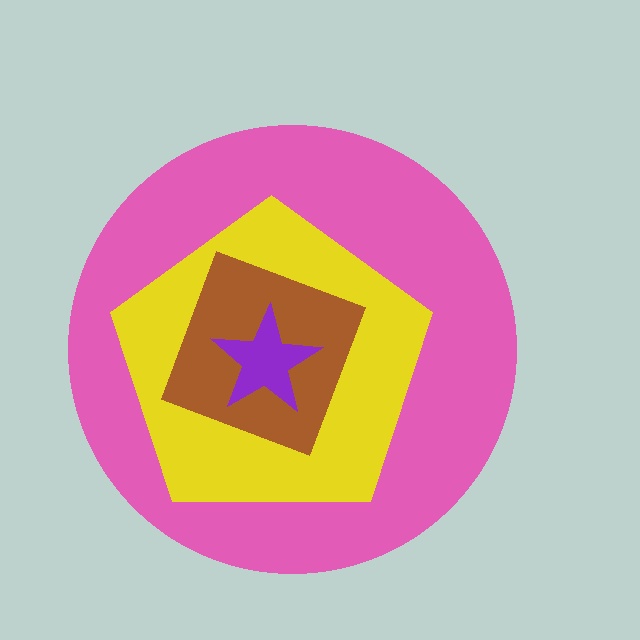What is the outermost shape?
The pink circle.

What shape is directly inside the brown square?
The purple star.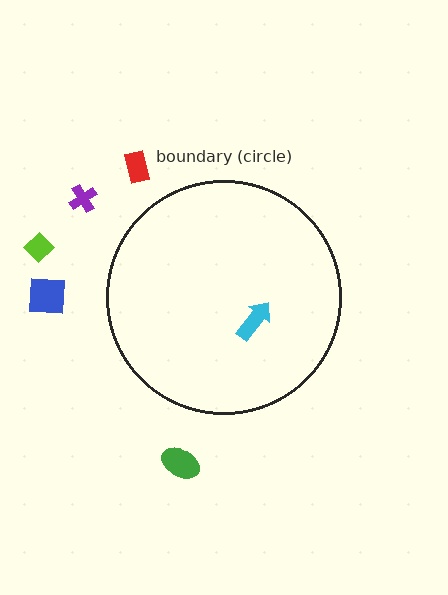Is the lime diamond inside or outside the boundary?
Outside.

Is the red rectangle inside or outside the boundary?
Outside.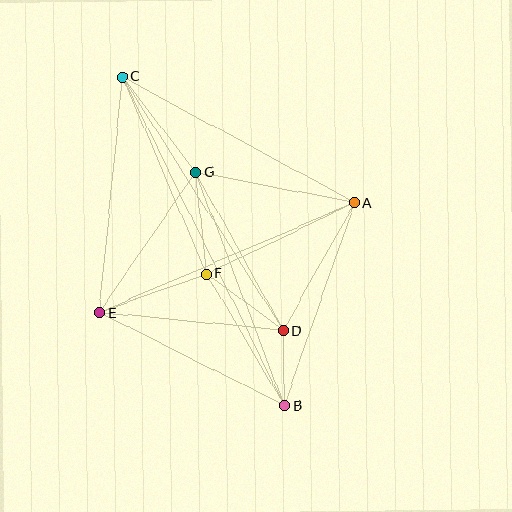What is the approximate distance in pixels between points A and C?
The distance between A and C is approximately 265 pixels.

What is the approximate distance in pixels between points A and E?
The distance between A and E is approximately 278 pixels.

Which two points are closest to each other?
Points B and D are closest to each other.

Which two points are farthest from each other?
Points B and C are farthest from each other.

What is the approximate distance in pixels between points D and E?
The distance between D and E is approximately 184 pixels.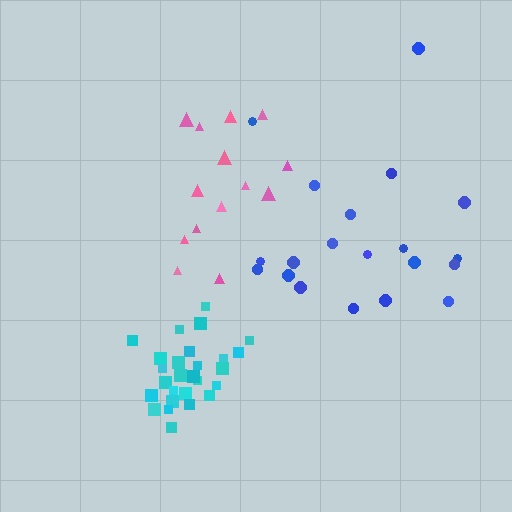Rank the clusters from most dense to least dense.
cyan, pink, blue.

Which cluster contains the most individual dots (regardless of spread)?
Cyan (27).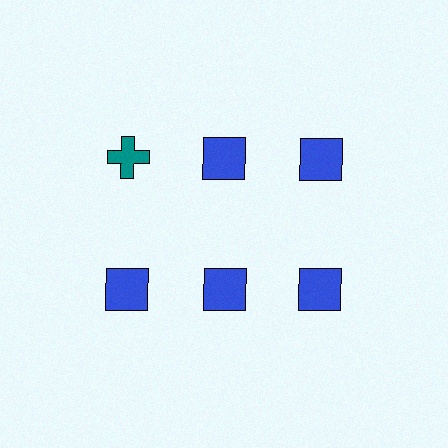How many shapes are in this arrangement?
There are 6 shapes arranged in a grid pattern.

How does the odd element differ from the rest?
It differs in both color (teal instead of blue) and shape (cross instead of square).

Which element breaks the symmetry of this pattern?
The teal cross in the top row, leftmost column breaks the symmetry. All other shapes are blue squares.